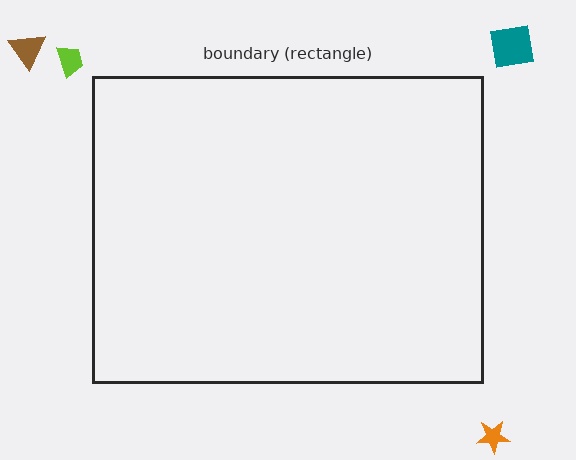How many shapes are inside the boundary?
0 inside, 4 outside.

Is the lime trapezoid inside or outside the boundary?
Outside.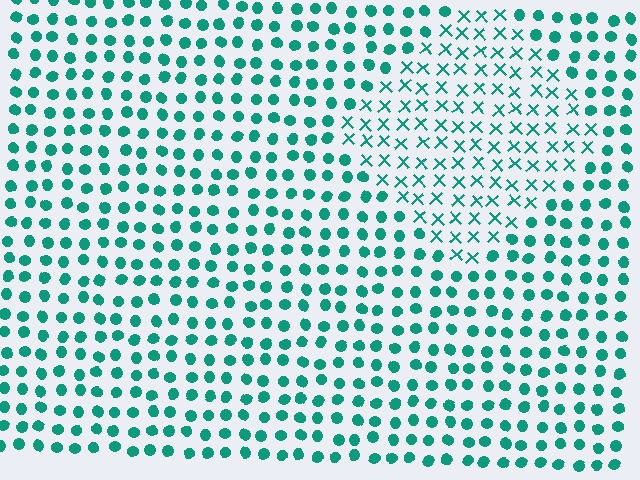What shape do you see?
I see a diamond.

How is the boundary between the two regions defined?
The boundary is defined by a change in element shape: X marks inside vs. circles outside. All elements share the same color and spacing.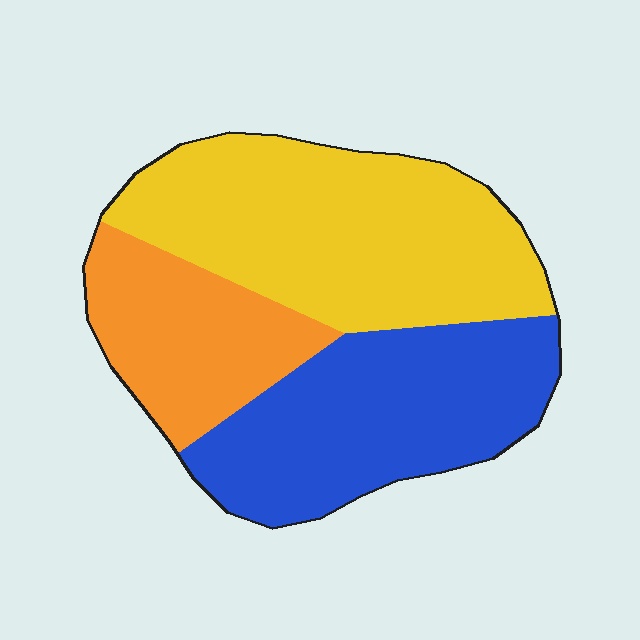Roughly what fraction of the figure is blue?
Blue takes up about one third (1/3) of the figure.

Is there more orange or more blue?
Blue.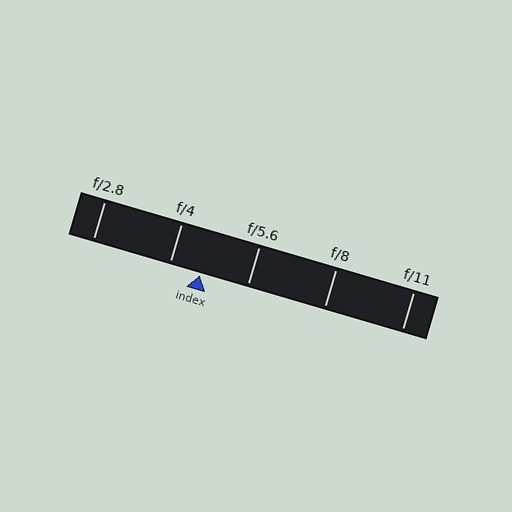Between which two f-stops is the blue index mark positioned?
The index mark is between f/4 and f/5.6.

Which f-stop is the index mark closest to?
The index mark is closest to f/4.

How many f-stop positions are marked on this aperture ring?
There are 5 f-stop positions marked.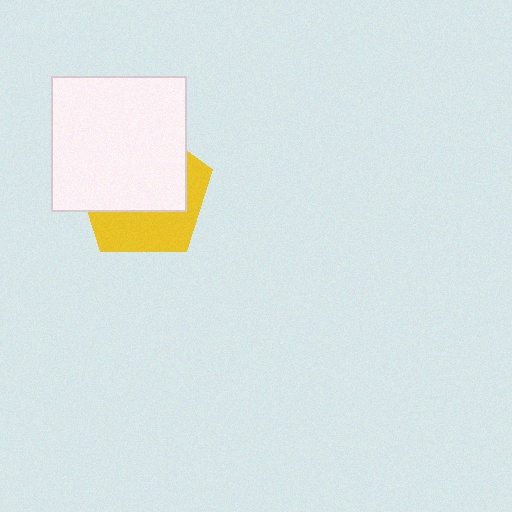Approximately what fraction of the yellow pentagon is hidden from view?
Roughly 61% of the yellow pentagon is hidden behind the white square.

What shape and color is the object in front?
The object in front is a white square.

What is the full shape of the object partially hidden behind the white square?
The partially hidden object is a yellow pentagon.